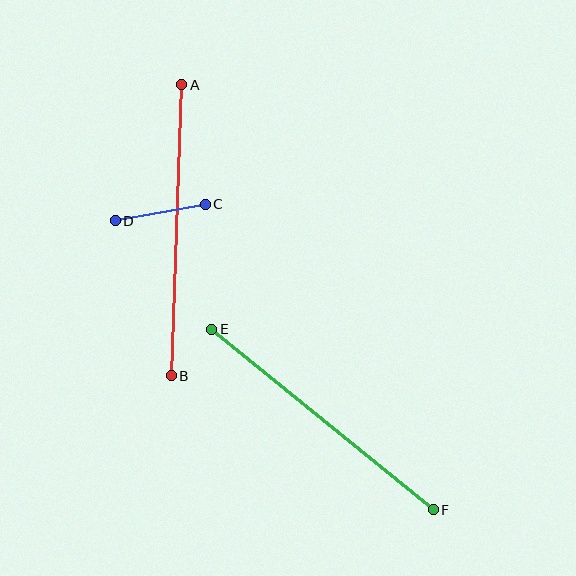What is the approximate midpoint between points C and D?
The midpoint is at approximately (160, 212) pixels.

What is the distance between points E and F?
The distance is approximately 286 pixels.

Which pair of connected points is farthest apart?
Points A and B are farthest apart.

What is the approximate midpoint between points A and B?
The midpoint is at approximately (176, 230) pixels.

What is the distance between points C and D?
The distance is approximately 91 pixels.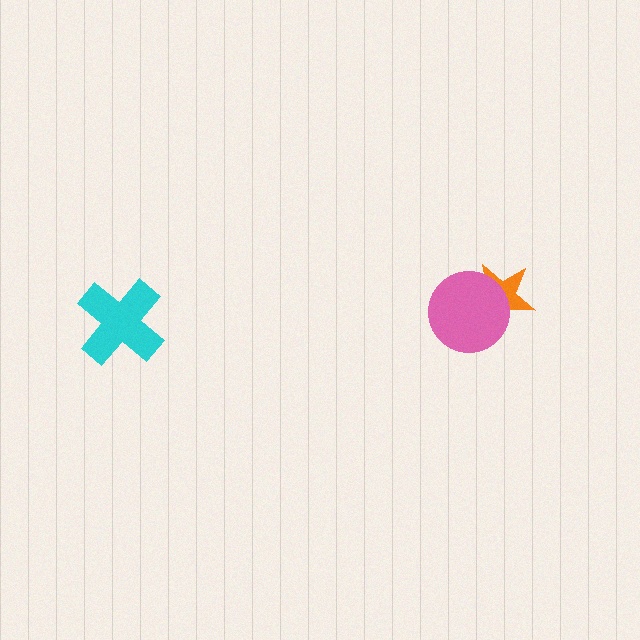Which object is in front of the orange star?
The pink circle is in front of the orange star.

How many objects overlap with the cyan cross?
0 objects overlap with the cyan cross.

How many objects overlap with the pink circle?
1 object overlaps with the pink circle.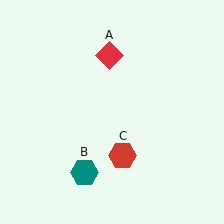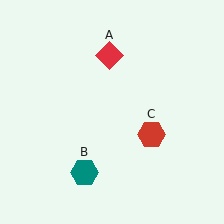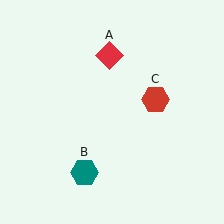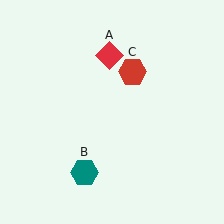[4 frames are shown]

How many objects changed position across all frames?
1 object changed position: red hexagon (object C).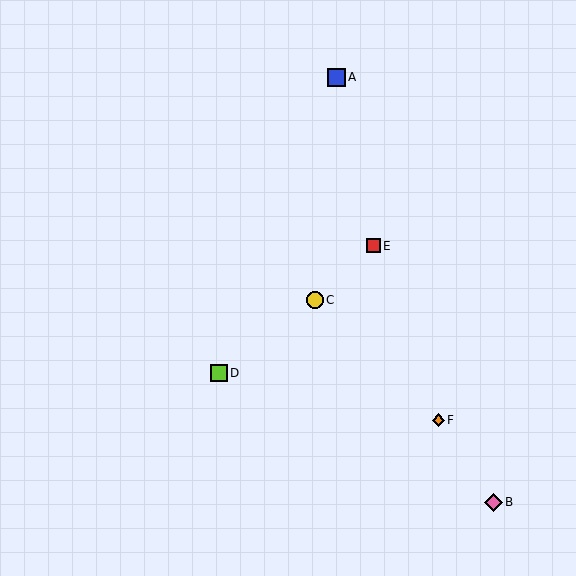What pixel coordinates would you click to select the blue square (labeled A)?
Click at (336, 77) to select the blue square A.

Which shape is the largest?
The pink diamond (labeled B) is the largest.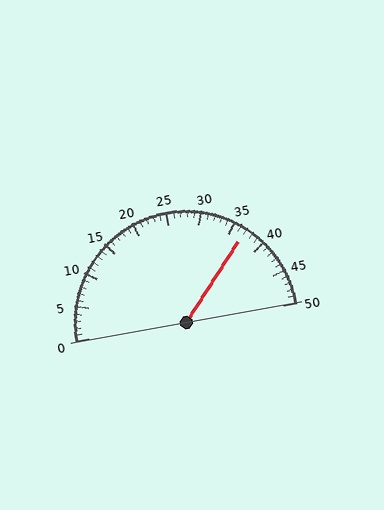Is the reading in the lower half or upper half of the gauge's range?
The reading is in the upper half of the range (0 to 50).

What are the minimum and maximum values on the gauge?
The gauge ranges from 0 to 50.